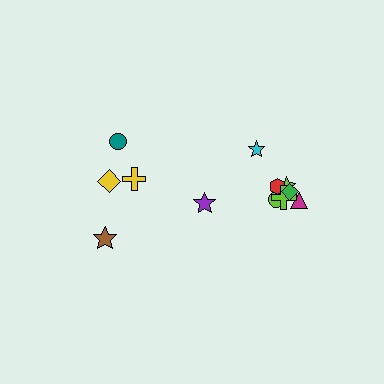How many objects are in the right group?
There are 8 objects.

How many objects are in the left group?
There are 4 objects.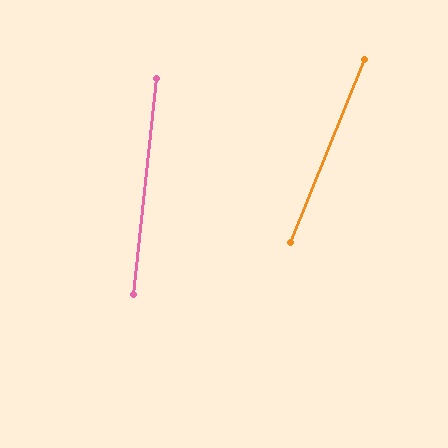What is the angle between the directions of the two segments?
Approximately 16 degrees.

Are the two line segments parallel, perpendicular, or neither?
Neither parallel nor perpendicular — they differ by about 16°.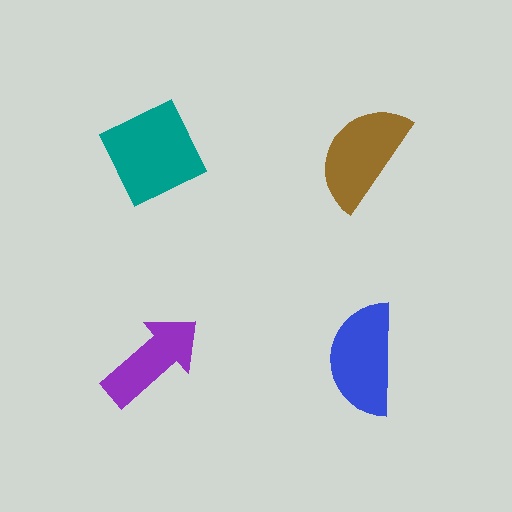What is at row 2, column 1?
A purple arrow.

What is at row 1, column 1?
A teal diamond.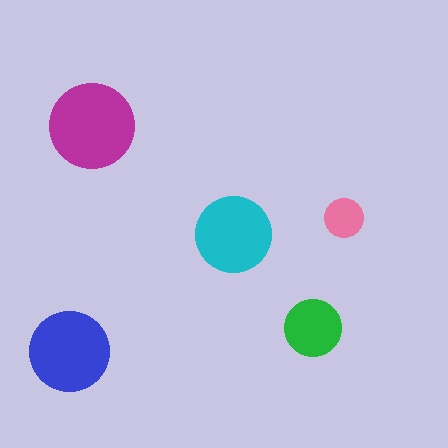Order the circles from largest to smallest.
the magenta one, the blue one, the cyan one, the green one, the pink one.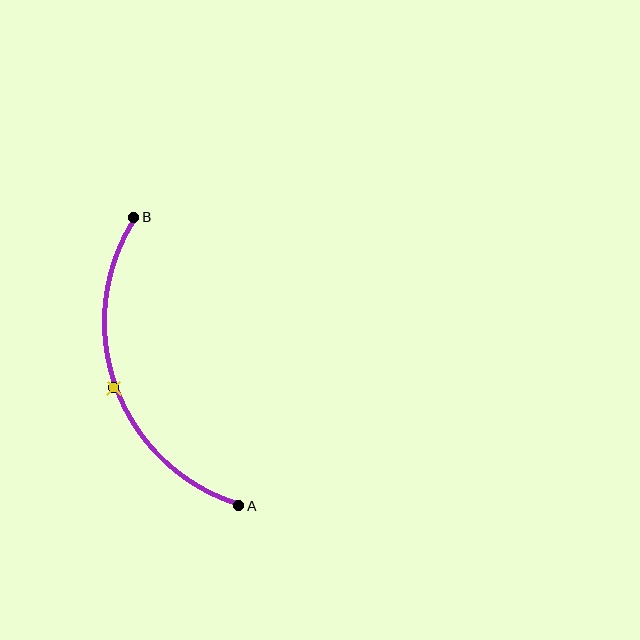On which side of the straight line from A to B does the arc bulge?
The arc bulges to the left of the straight line connecting A and B.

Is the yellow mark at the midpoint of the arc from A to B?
Yes. The yellow mark lies on the arc at equal arc-length from both A and B — it is the arc midpoint.